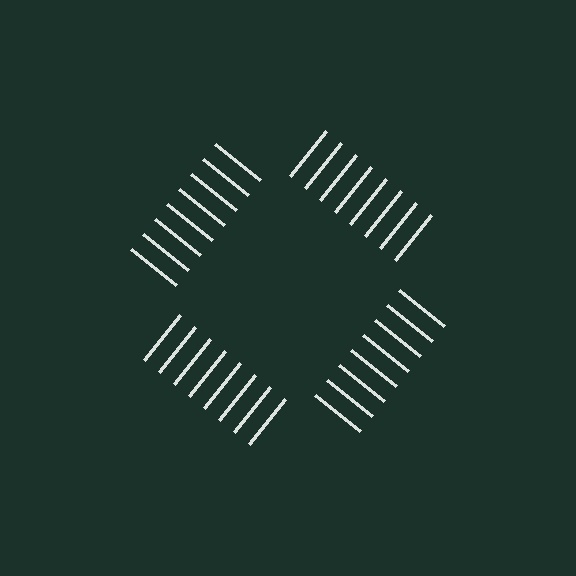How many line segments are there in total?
32 — 8 along each of the 4 edges.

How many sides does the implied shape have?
4 sides — the line-ends trace a square.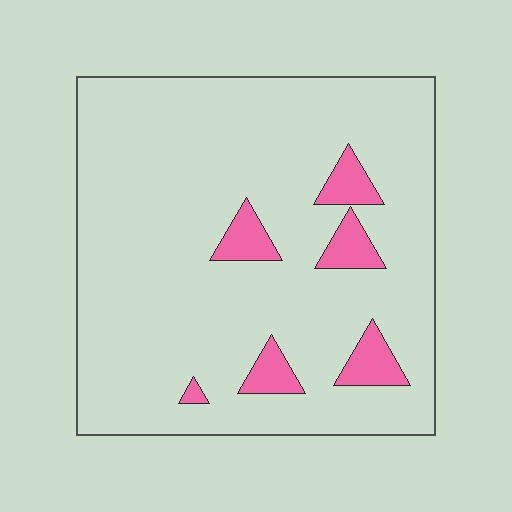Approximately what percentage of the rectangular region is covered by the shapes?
Approximately 10%.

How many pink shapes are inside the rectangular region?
6.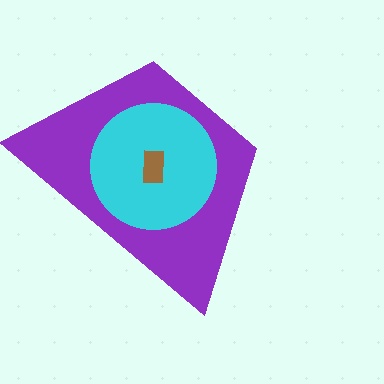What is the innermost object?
The brown rectangle.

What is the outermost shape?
The purple trapezoid.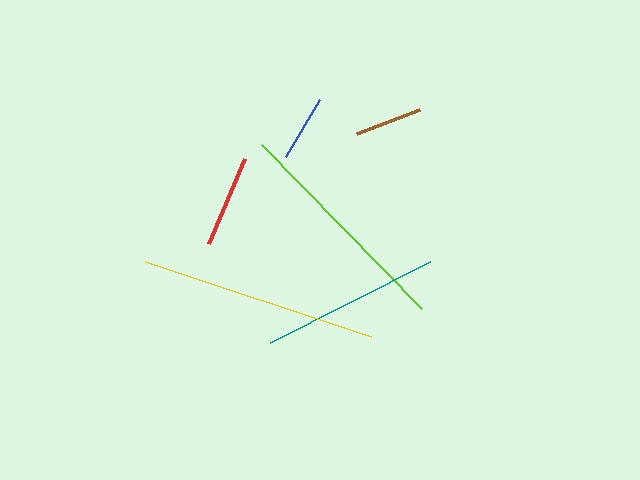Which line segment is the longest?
The yellow line is the longest at approximately 239 pixels.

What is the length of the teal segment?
The teal segment is approximately 179 pixels long.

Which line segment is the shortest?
The blue line is the shortest at approximately 66 pixels.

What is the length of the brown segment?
The brown segment is approximately 67 pixels long.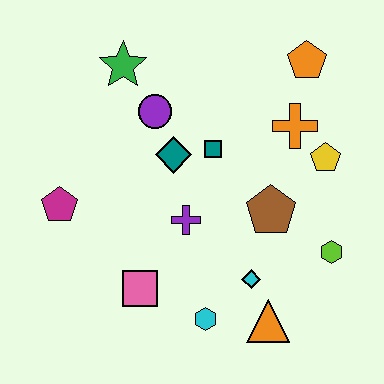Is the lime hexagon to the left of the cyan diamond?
No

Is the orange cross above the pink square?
Yes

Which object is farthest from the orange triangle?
The green star is farthest from the orange triangle.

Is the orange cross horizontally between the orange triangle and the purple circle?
No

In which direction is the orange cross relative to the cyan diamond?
The orange cross is above the cyan diamond.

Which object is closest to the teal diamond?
The teal square is closest to the teal diamond.